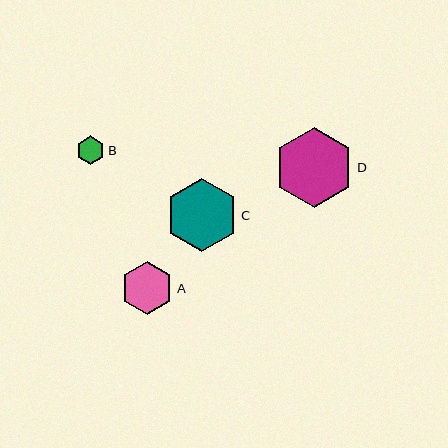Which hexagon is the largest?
Hexagon D is the largest with a size of approximately 80 pixels.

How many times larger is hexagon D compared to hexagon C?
Hexagon D is approximately 1.1 times the size of hexagon C.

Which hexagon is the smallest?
Hexagon B is the smallest with a size of approximately 29 pixels.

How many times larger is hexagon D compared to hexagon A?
Hexagon D is approximately 1.5 times the size of hexagon A.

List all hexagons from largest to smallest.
From largest to smallest: D, C, A, B.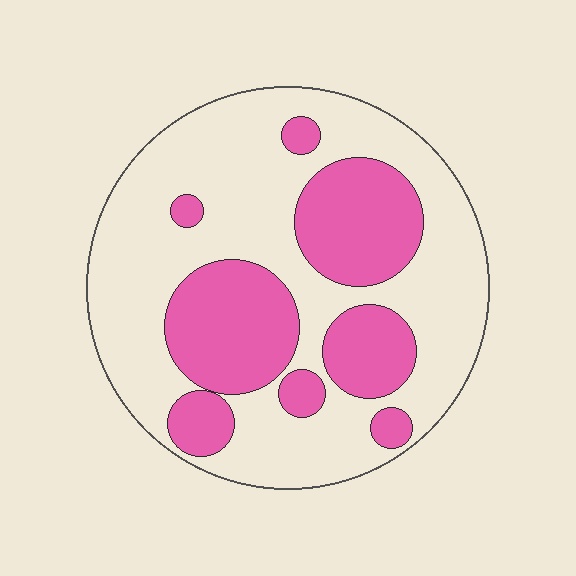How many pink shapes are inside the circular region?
8.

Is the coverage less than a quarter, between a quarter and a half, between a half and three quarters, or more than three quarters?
Between a quarter and a half.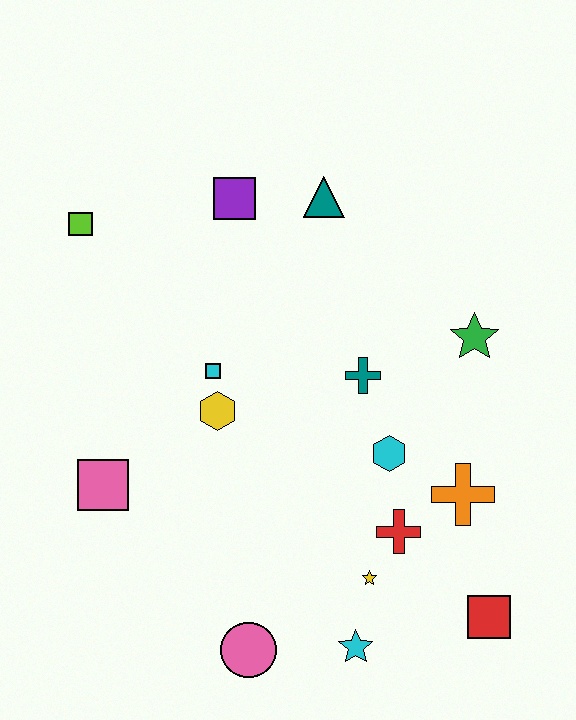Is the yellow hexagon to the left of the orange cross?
Yes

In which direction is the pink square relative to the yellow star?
The pink square is to the left of the yellow star.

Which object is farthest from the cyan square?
The red square is farthest from the cyan square.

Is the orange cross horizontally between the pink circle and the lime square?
No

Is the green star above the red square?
Yes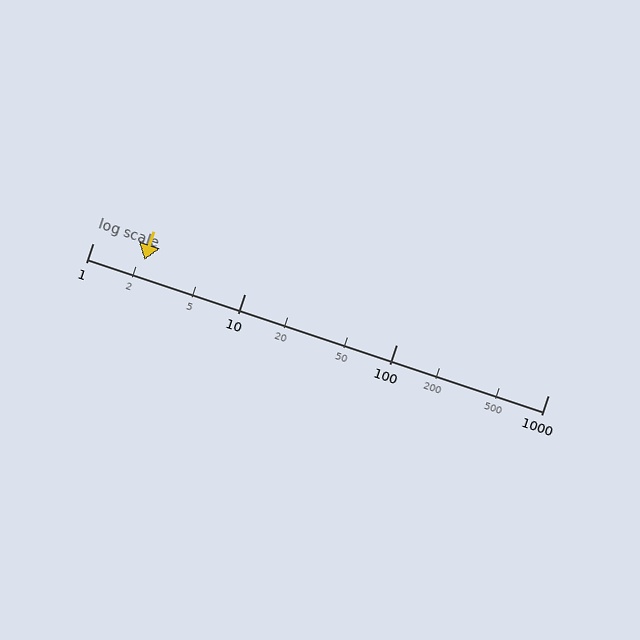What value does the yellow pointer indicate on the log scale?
The pointer indicates approximately 2.2.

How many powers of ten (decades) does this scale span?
The scale spans 3 decades, from 1 to 1000.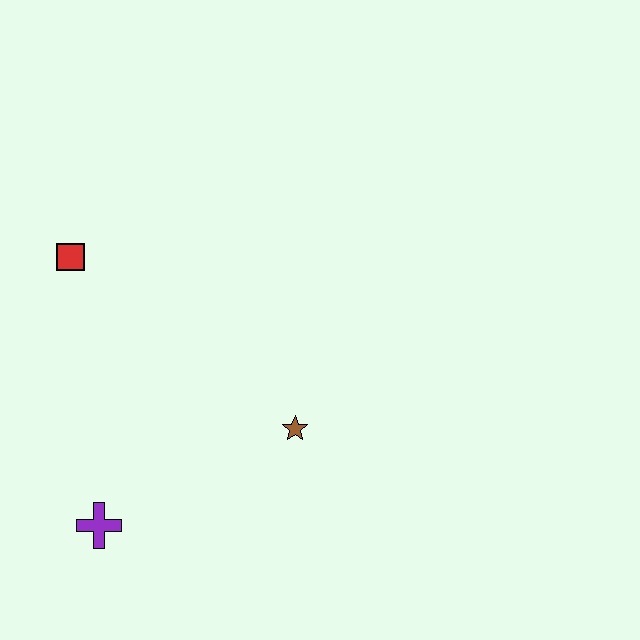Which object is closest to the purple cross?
The brown star is closest to the purple cross.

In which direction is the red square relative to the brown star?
The red square is to the left of the brown star.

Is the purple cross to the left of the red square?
No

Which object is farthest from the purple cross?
The red square is farthest from the purple cross.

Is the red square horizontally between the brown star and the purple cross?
No